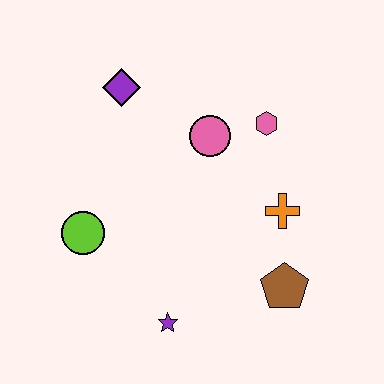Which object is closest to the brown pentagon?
The orange cross is closest to the brown pentagon.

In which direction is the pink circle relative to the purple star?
The pink circle is above the purple star.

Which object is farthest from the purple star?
The purple diamond is farthest from the purple star.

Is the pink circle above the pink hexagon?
No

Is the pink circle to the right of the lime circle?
Yes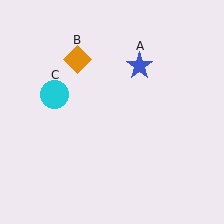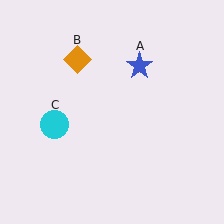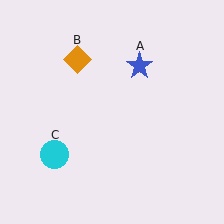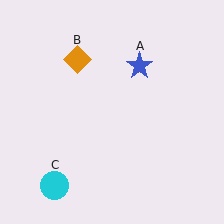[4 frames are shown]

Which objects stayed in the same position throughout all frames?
Blue star (object A) and orange diamond (object B) remained stationary.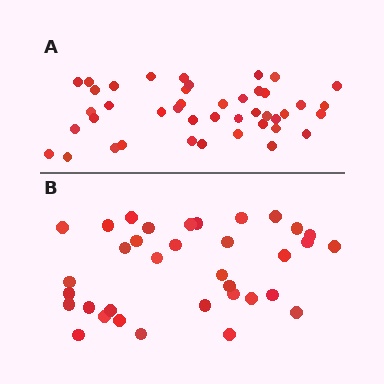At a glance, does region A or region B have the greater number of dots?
Region A (the top region) has more dots.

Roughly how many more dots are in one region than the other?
Region A has roughly 8 or so more dots than region B.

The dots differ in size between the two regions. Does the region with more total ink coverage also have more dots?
No. Region B has more total ink coverage because its dots are larger, but region A actually contains more individual dots. Total area can be misleading — the number of items is what matters here.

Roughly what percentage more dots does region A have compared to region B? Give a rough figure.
About 25% more.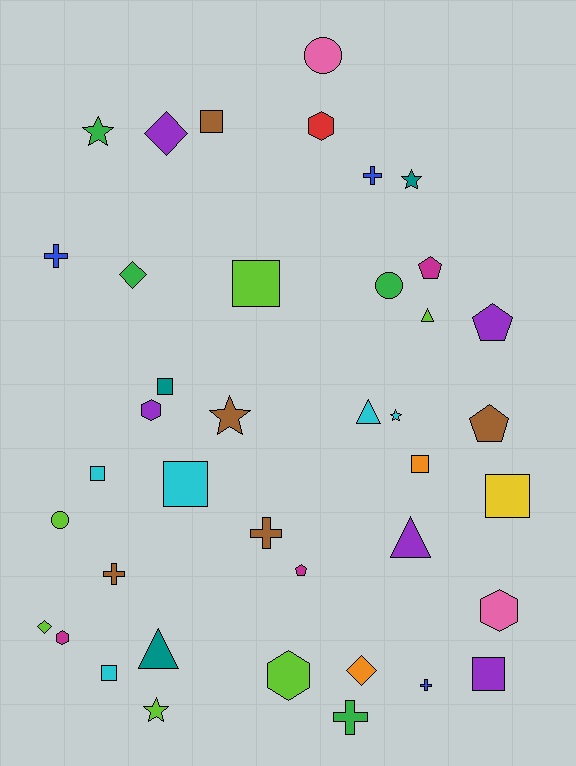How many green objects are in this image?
There are 4 green objects.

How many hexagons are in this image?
There are 5 hexagons.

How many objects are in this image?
There are 40 objects.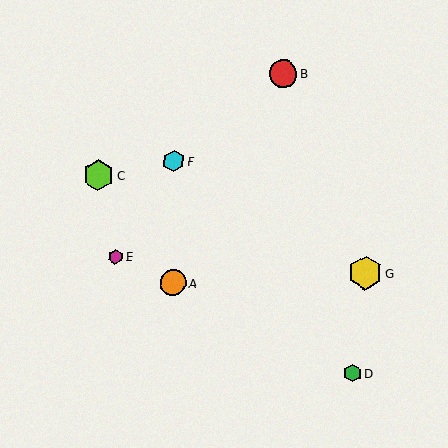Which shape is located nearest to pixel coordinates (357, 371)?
The green hexagon (labeled D) at (353, 373) is nearest to that location.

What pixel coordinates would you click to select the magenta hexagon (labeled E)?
Click at (115, 257) to select the magenta hexagon E.